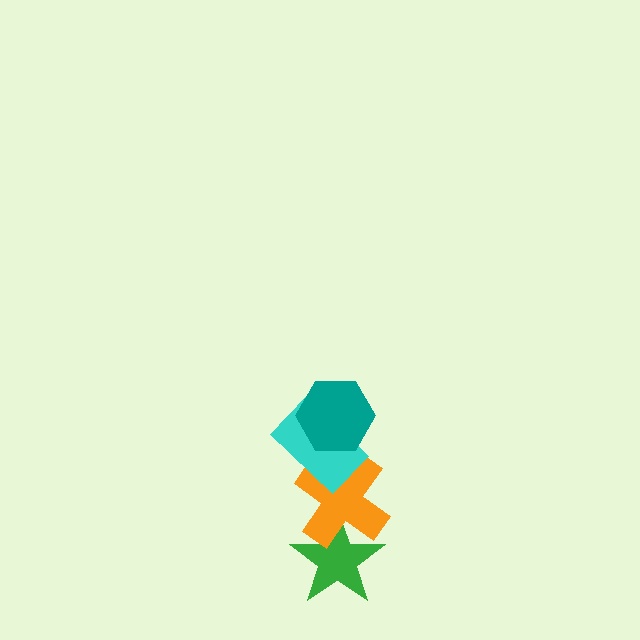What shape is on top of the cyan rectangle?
The teal hexagon is on top of the cyan rectangle.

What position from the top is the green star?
The green star is 4th from the top.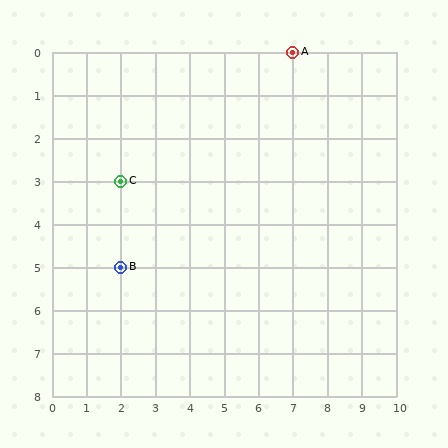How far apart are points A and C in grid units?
Points A and C are 5 columns and 3 rows apart (about 5.8 grid units diagonally).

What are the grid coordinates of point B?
Point B is at grid coordinates (2, 5).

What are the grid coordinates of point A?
Point A is at grid coordinates (7, 0).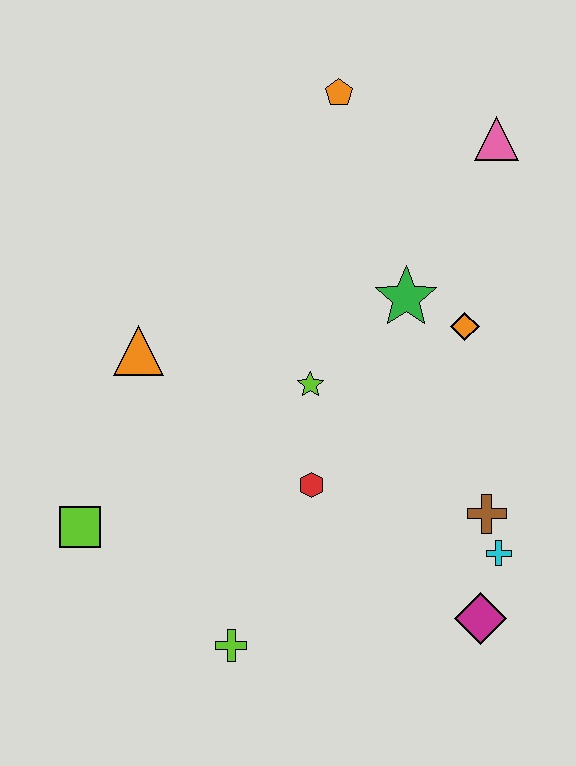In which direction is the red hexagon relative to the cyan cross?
The red hexagon is to the left of the cyan cross.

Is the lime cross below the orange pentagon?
Yes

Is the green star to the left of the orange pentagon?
No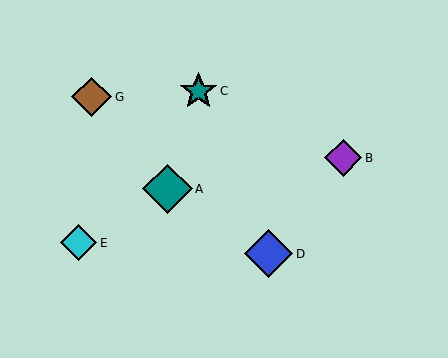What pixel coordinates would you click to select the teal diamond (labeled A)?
Click at (168, 189) to select the teal diamond A.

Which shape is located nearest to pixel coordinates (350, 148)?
The purple diamond (labeled B) at (343, 158) is nearest to that location.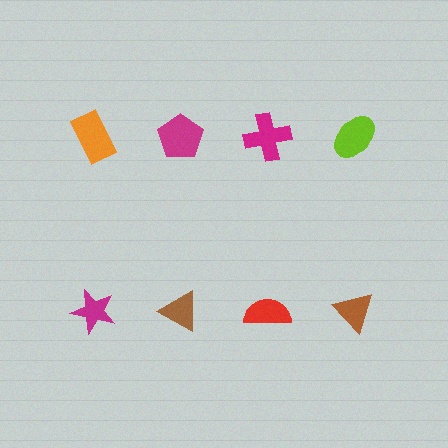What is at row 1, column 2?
A magenta pentagon.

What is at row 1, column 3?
A magenta cross.